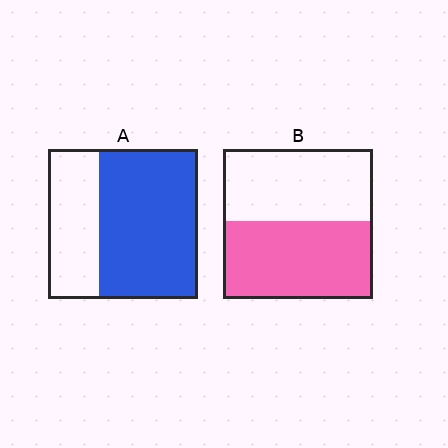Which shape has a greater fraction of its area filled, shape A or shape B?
Shape A.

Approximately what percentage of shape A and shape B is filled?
A is approximately 65% and B is approximately 50%.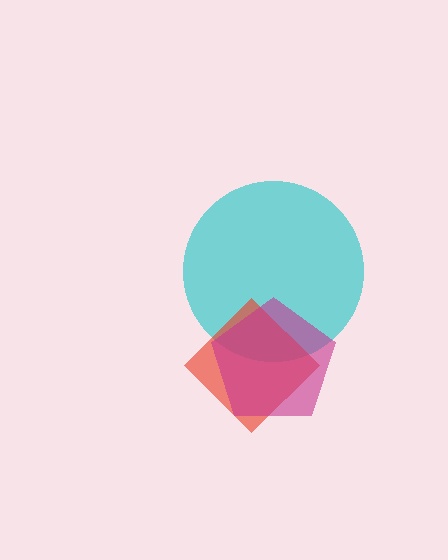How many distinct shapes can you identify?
There are 3 distinct shapes: a cyan circle, a red diamond, a magenta pentagon.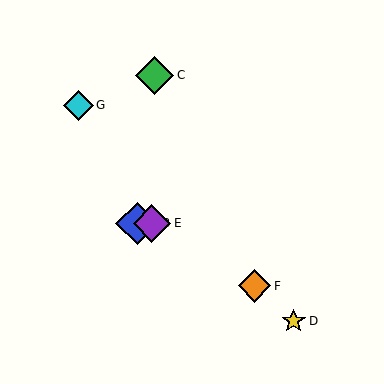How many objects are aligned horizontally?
3 objects (A, B, E) are aligned horizontally.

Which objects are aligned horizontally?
Objects A, B, E are aligned horizontally.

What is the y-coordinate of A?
Object A is at y≈223.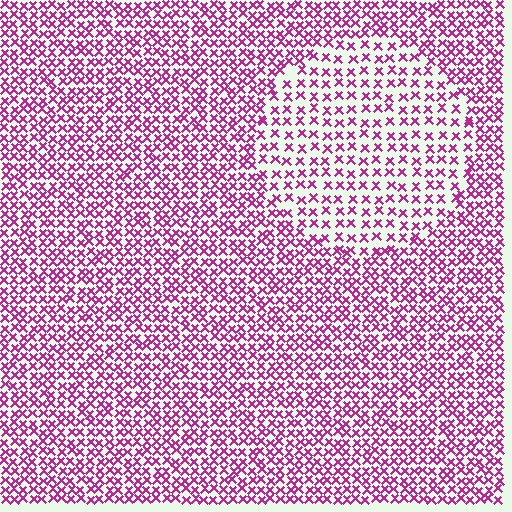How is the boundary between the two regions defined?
The boundary is defined by a change in element density (approximately 1.8x ratio). All elements are the same color, size, and shape.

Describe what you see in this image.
The image contains small magenta elements arranged at two different densities. A circle-shaped region is visible where the elements are less densely packed than the surrounding area.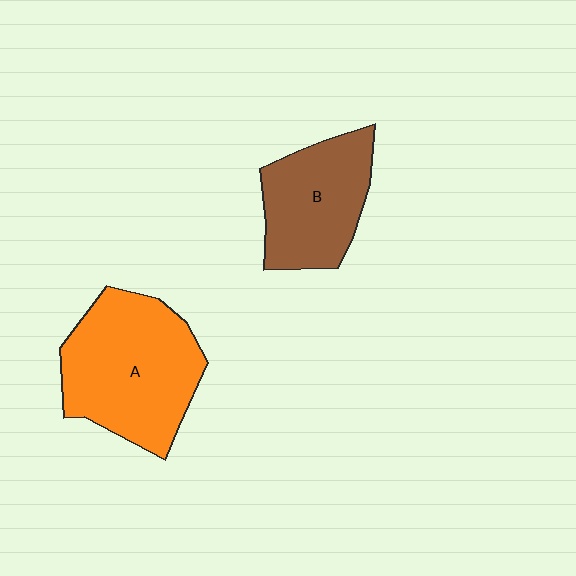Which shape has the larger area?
Shape A (orange).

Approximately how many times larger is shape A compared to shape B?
Approximately 1.4 times.